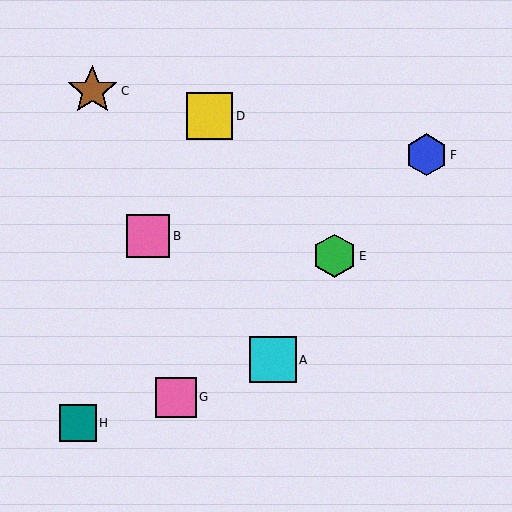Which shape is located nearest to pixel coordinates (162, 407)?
The pink square (labeled G) at (176, 397) is nearest to that location.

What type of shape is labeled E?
Shape E is a green hexagon.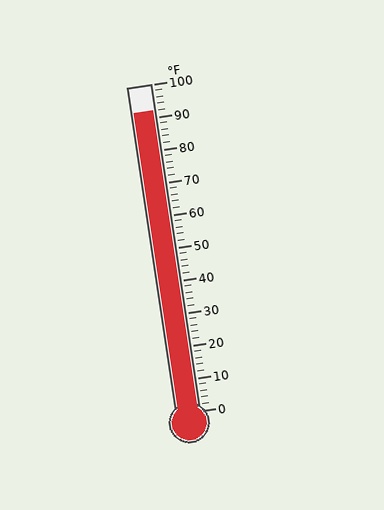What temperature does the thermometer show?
The thermometer shows approximately 92°F.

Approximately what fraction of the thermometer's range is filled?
The thermometer is filled to approximately 90% of its range.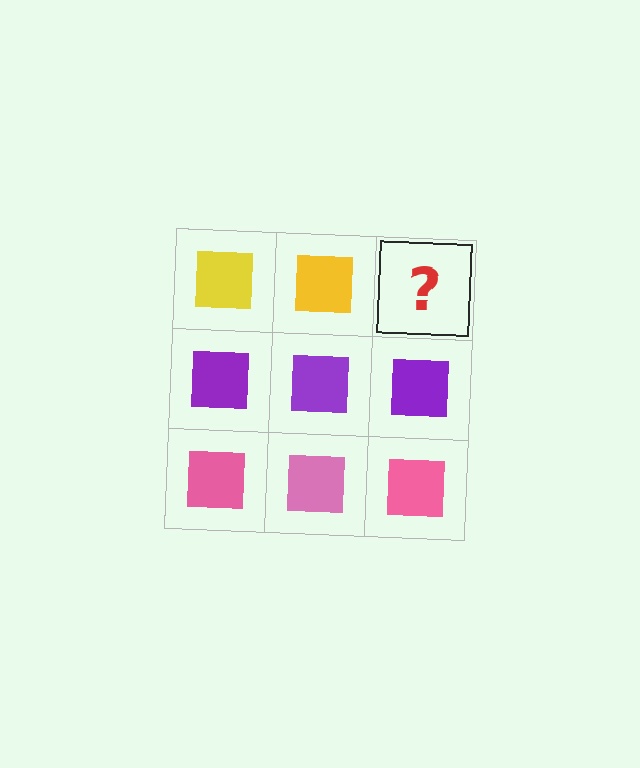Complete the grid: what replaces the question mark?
The question mark should be replaced with a yellow square.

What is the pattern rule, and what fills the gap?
The rule is that each row has a consistent color. The gap should be filled with a yellow square.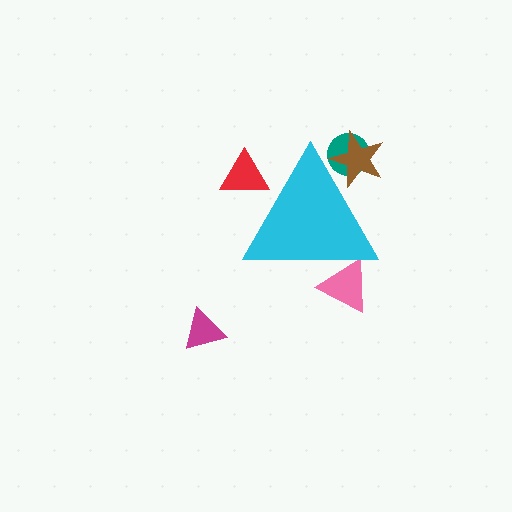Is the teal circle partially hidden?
Yes, the teal circle is partially hidden behind the cyan triangle.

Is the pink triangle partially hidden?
Yes, the pink triangle is partially hidden behind the cyan triangle.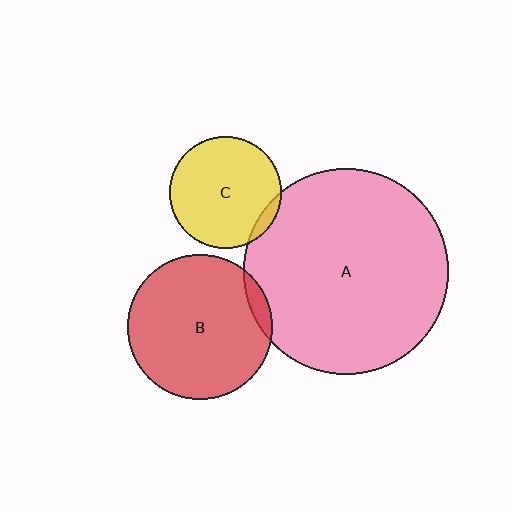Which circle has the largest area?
Circle A (pink).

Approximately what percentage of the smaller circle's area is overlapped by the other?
Approximately 5%.